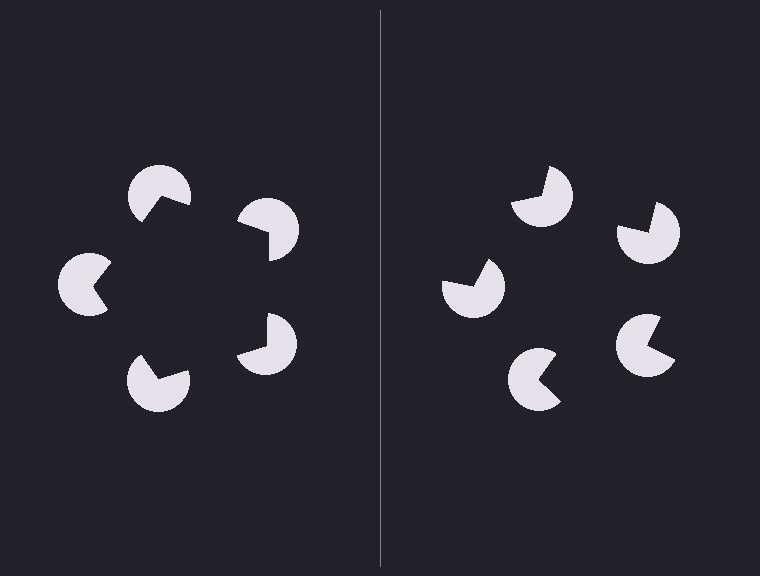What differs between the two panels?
The pac-man discs are positioned identically on both sides; only the wedge orientations differ. On the left they align to a pentagon; on the right they are misaligned.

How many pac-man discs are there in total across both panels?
10 — 5 on each side.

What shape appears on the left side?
An illusory pentagon.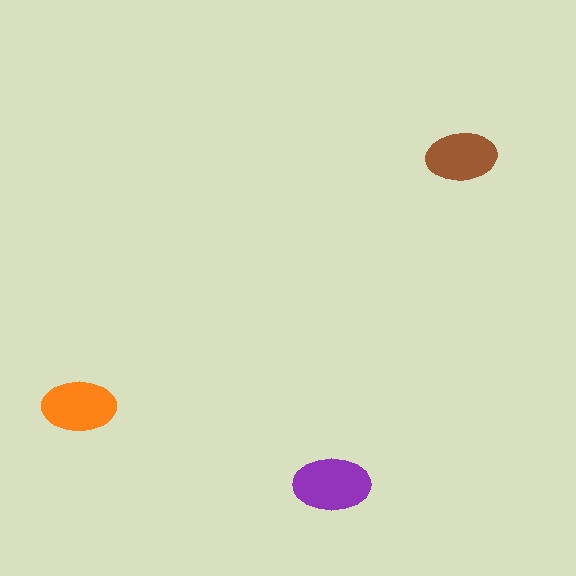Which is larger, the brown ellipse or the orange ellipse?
The orange one.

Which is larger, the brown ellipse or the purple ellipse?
The purple one.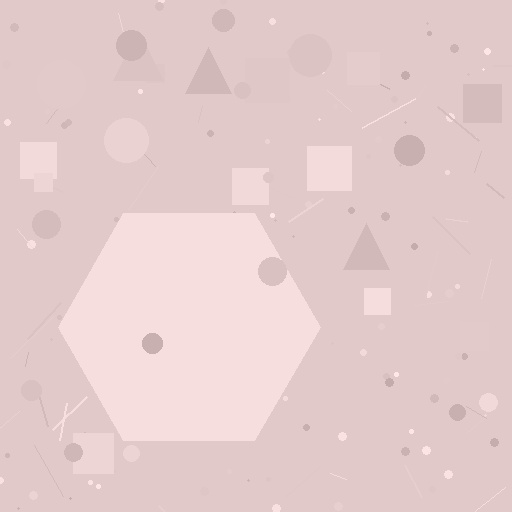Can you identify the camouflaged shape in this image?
The camouflaged shape is a hexagon.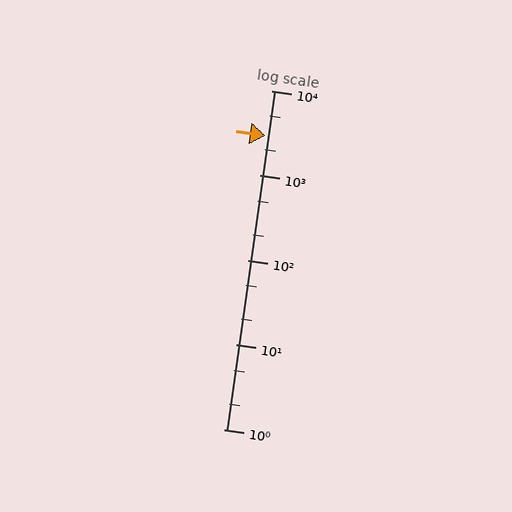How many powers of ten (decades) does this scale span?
The scale spans 4 decades, from 1 to 10000.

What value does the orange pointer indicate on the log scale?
The pointer indicates approximately 2900.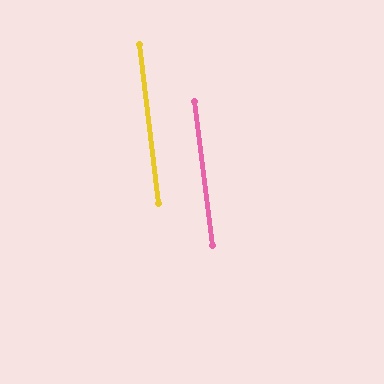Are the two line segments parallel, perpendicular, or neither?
Parallel — their directions differ by only 0.1°.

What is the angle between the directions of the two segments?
Approximately 0 degrees.